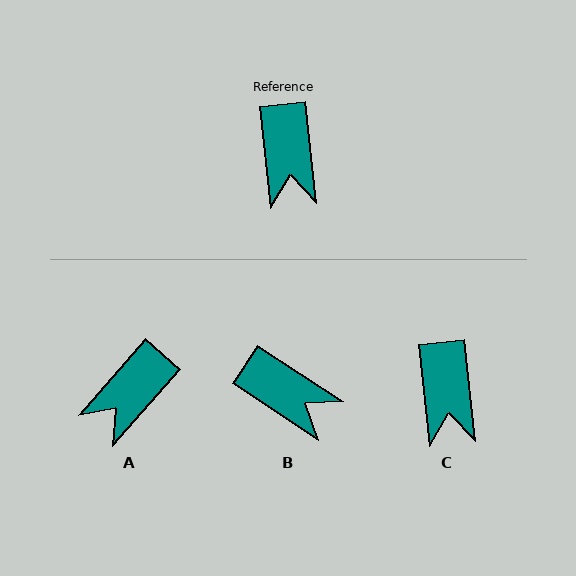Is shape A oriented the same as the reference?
No, it is off by about 47 degrees.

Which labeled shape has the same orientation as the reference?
C.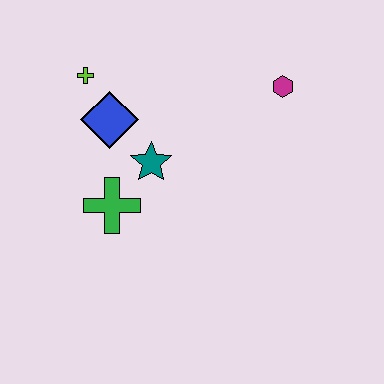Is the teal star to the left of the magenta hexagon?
Yes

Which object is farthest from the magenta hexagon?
The green cross is farthest from the magenta hexagon.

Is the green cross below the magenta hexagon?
Yes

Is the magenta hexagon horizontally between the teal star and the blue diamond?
No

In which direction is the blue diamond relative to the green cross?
The blue diamond is above the green cross.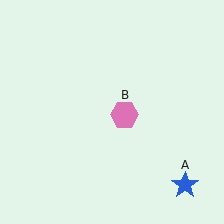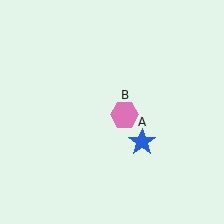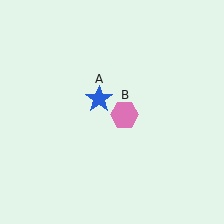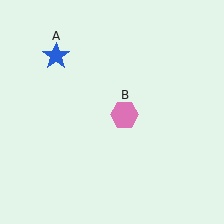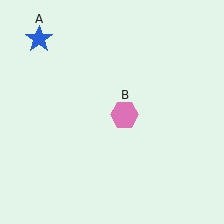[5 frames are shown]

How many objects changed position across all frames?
1 object changed position: blue star (object A).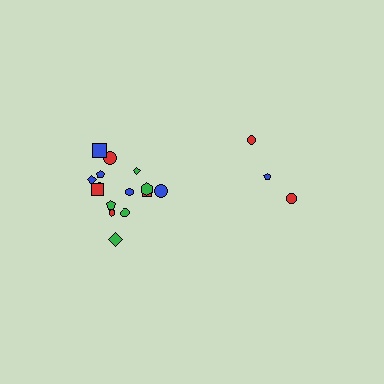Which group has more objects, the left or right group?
The left group.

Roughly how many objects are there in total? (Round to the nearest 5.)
Roughly 20 objects in total.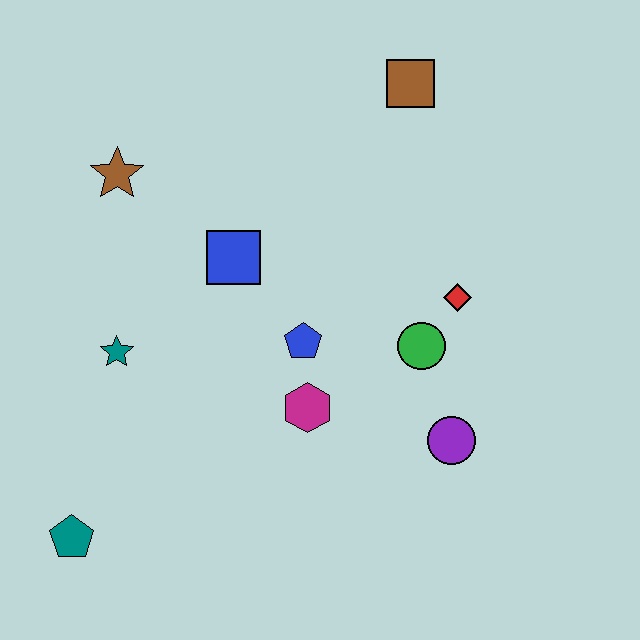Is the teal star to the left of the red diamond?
Yes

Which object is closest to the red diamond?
The green circle is closest to the red diamond.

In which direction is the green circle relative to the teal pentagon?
The green circle is to the right of the teal pentagon.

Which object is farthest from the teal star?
The brown square is farthest from the teal star.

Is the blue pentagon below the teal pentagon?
No